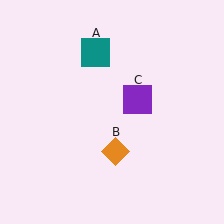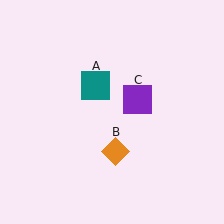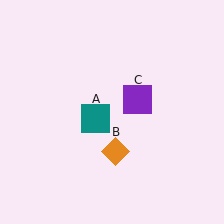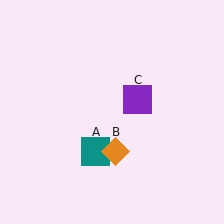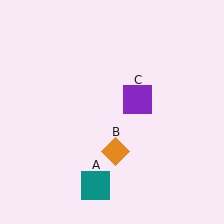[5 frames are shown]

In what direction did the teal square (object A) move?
The teal square (object A) moved down.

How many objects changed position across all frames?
1 object changed position: teal square (object A).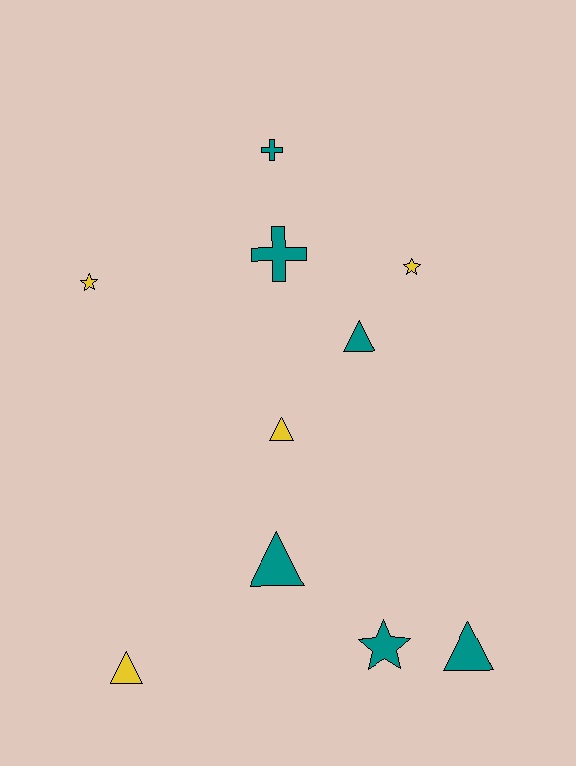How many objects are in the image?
There are 10 objects.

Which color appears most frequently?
Teal, with 6 objects.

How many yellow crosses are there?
There are no yellow crosses.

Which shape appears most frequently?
Triangle, with 5 objects.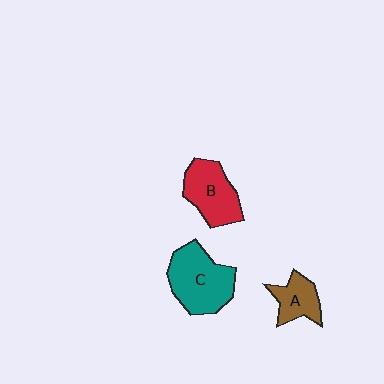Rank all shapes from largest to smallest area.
From largest to smallest: C (teal), B (red), A (brown).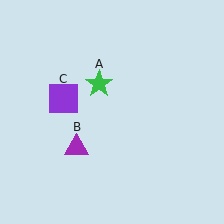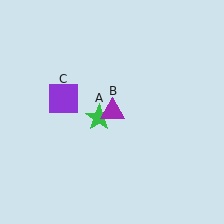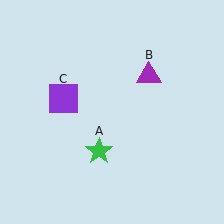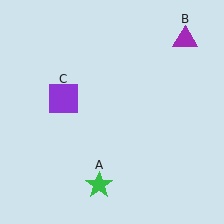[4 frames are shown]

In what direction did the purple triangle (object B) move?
The purple triangle (object B) moved up and to the right.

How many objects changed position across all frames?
2 objects changed position: green star (object A), purple triangle (object B).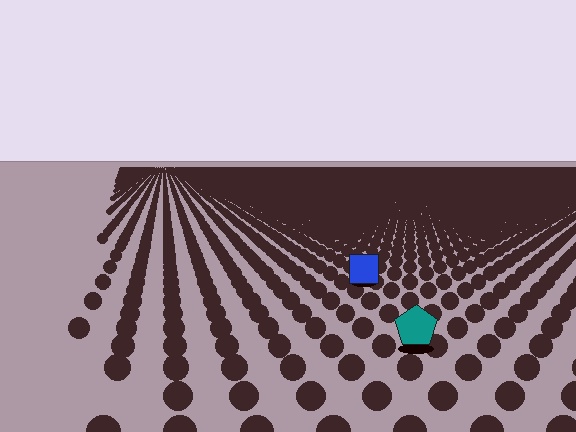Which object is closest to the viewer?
The teal pentagon is closest. The texture marks near it are larger and more spread out.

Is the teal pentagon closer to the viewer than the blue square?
Yes. The teal pentagon is closer — you can tell from the texture gradient: the ground texture is coarser near it.